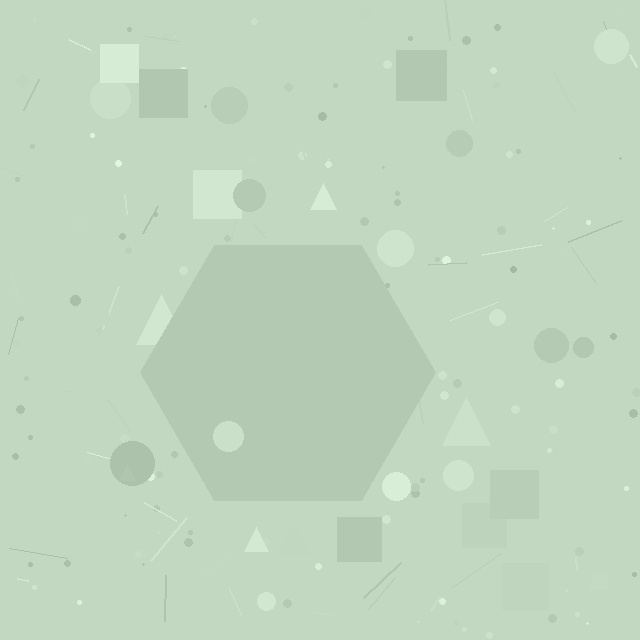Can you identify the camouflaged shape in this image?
The camouflaged shape is a hexagon.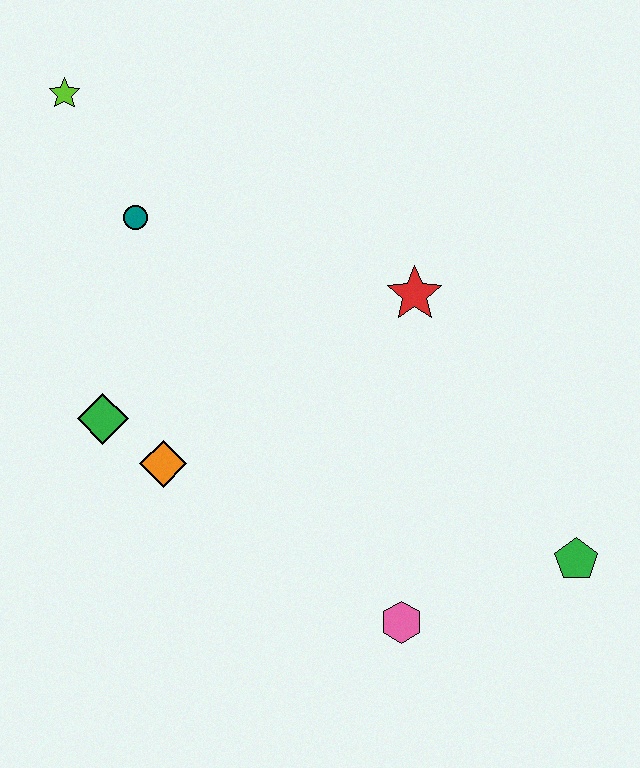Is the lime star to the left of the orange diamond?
Yes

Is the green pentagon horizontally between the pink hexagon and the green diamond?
No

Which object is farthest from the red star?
The lime star is farthest from the red star.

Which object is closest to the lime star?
The teal circle is closest to the lime star.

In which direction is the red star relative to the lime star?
The red star is to the right of the lime star.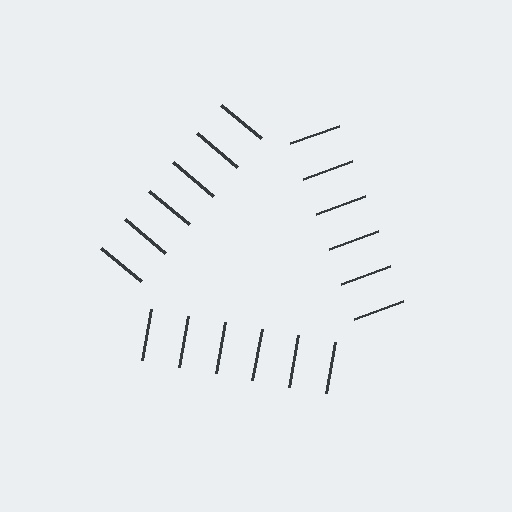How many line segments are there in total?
18 — 6 along each of the 3 edges.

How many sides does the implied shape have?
3 sides — the line-ends trace a triangle.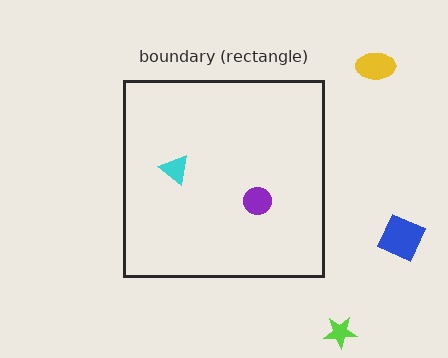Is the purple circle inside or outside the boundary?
Inside.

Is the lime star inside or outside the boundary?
Outside.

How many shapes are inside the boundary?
2 inside, 3 outside.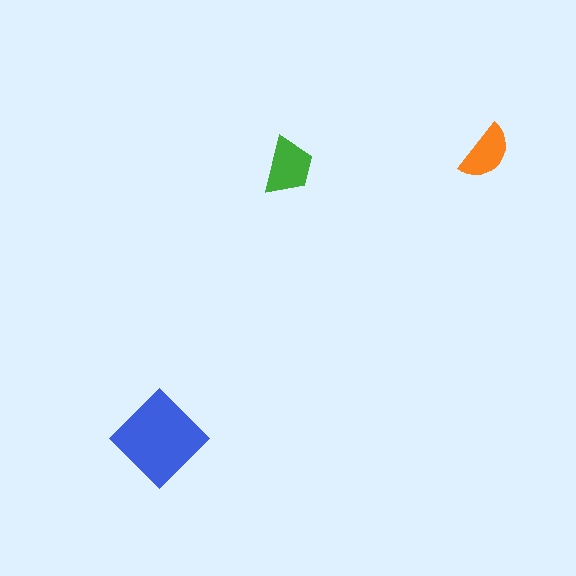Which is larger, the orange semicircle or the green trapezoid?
The green trapezoid.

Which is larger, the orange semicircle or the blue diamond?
The blue diamond.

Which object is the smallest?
The orange semicircle.